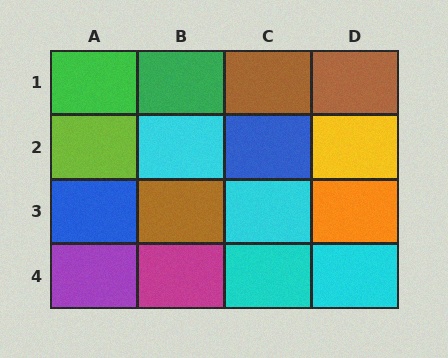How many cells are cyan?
4 cells are cyan.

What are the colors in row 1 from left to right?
Green, green, brown, brown.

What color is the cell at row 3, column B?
Brown.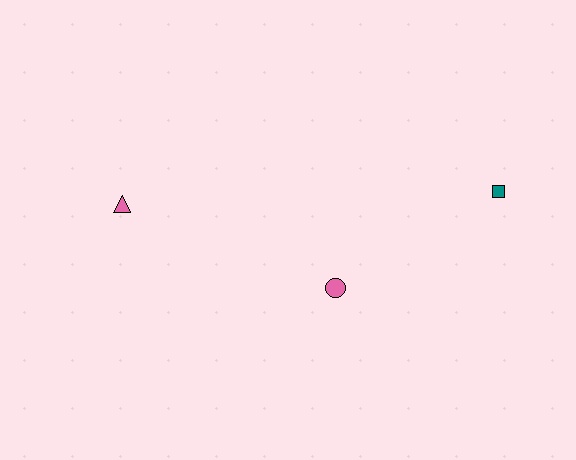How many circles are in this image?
There is 1 circle.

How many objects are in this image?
There are 3 objects.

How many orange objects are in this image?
There are no orange objects.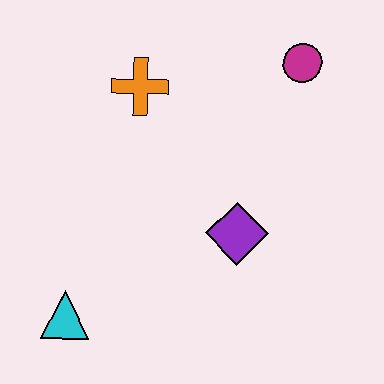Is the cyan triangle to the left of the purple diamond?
Yes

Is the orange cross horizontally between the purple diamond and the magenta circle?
No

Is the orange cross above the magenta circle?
No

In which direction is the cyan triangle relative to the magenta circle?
The cyan triangle is below the magenta circle.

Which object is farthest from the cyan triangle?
The magenta circle is farthest from the cyan triangle.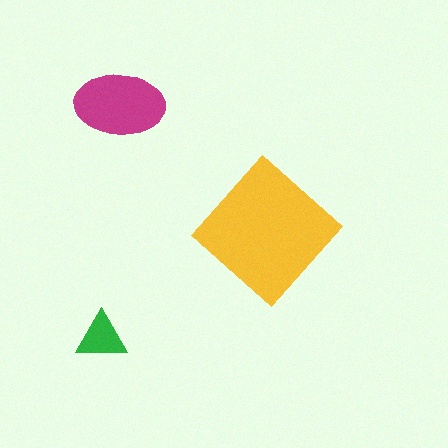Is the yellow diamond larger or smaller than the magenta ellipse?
Larger.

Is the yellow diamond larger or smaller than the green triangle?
Larger.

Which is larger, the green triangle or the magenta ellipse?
The magenta ellipse.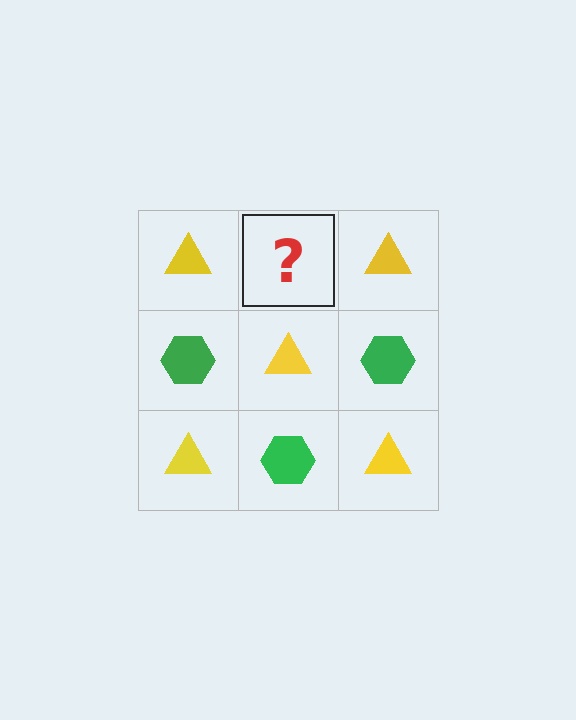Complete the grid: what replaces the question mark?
The question mark should be replaced with a green hexagon.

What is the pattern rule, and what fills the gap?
The rule is that it alternates yellow triangle and green hexagon in a checkerboard pattern. The gap should be filled with a green hexagon.